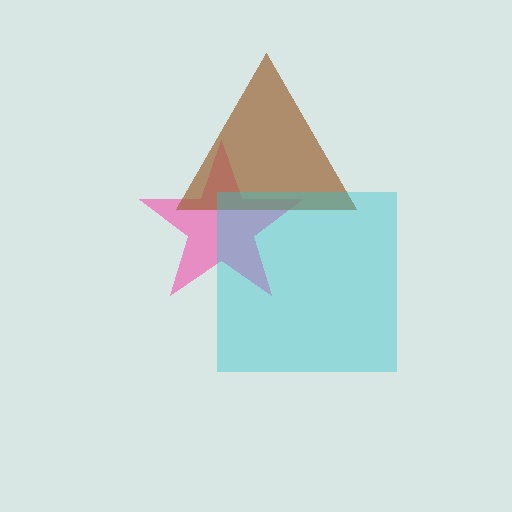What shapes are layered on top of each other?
The layered shapes are: a pink star, a brown triangle, a cyan square.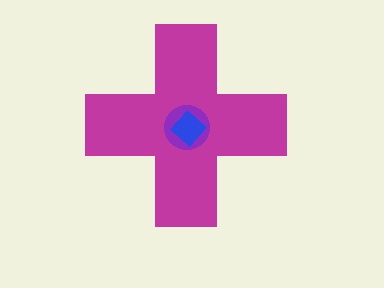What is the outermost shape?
The magenta cross.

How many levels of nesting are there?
3.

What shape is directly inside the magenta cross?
The purple circle.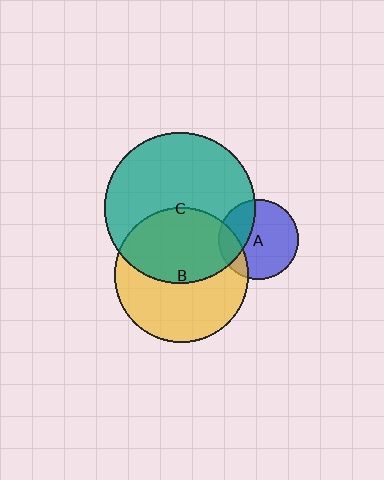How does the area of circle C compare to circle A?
Approximately 3.6 times.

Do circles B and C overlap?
Yes.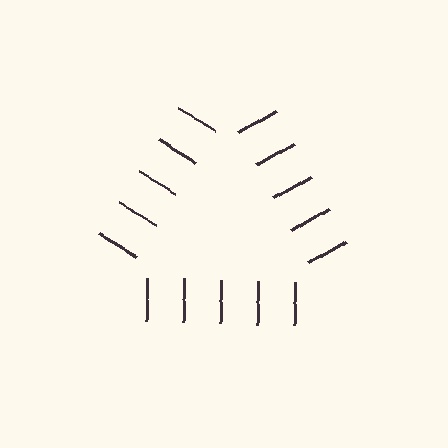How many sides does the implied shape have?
3 sides — the line-ends trace a triangle.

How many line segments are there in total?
15 — 5 along each of the 3 edges.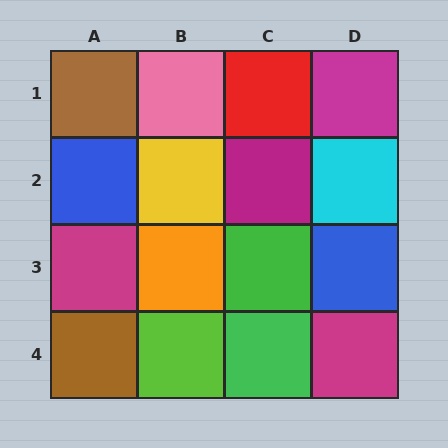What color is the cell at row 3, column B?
Orange.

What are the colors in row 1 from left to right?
Brown, pink, red, magenta.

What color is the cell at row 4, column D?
Magenta.